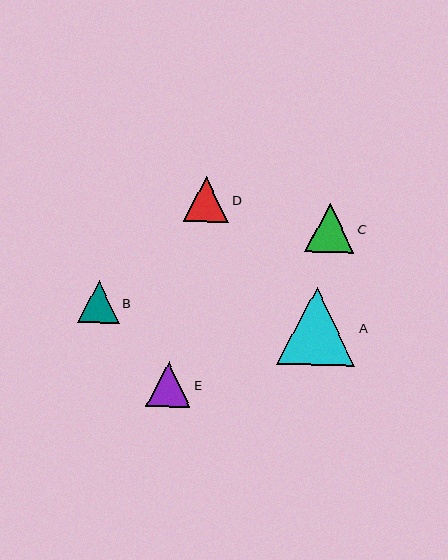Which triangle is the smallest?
Triangle B is the smallest with a size of approximately 42 pixels.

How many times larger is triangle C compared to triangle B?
Triangle C is approximately 1.2 times the size of triangle B.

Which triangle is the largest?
Triangle A is the largest with a size of approximately 78 pixels.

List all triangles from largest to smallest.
From largest to smallest: A, C, D, E, B.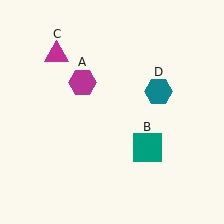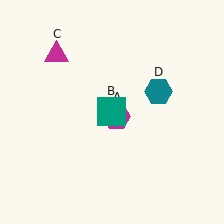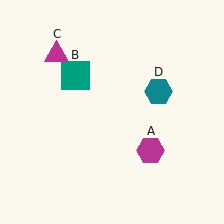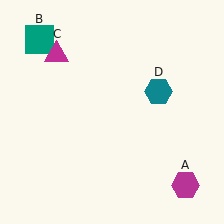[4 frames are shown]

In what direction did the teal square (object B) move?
The teal square (object B) moved up and to the left.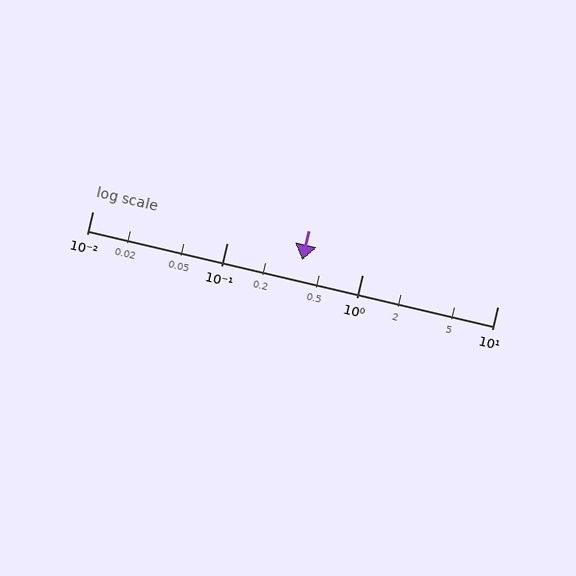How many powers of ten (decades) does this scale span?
The scale spans 3 decades, from 0.01 to 10.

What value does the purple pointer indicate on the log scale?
The pointer indicates approximately 0.36.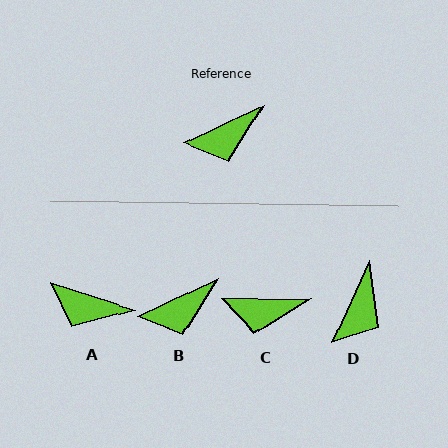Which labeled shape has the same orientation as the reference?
B.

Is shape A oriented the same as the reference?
No, it is off by about 43 degrees.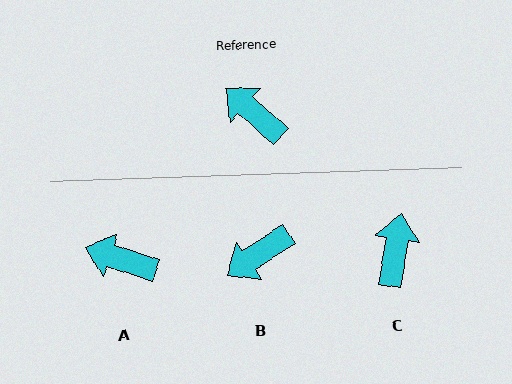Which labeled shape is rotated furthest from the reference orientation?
B, about 75 degrees away.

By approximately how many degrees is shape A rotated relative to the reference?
Approximately 23 degrees counter-clockwise.